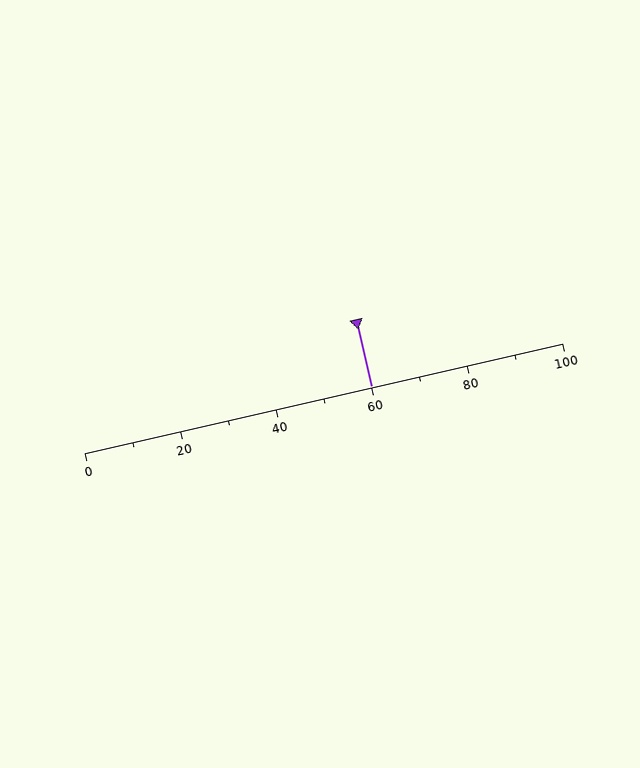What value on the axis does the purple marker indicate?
The marker indicates approximately 60.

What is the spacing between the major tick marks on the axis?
The major ticks are spaced 20 apart.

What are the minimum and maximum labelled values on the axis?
The axis runs from 0 to 100.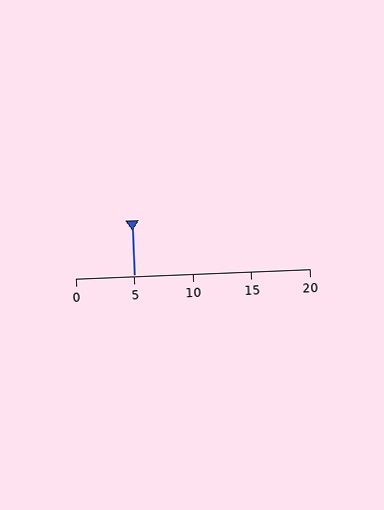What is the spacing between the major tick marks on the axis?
The major ticks are spaced 5 apart.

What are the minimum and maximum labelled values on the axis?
The axis runs from 0 to 20.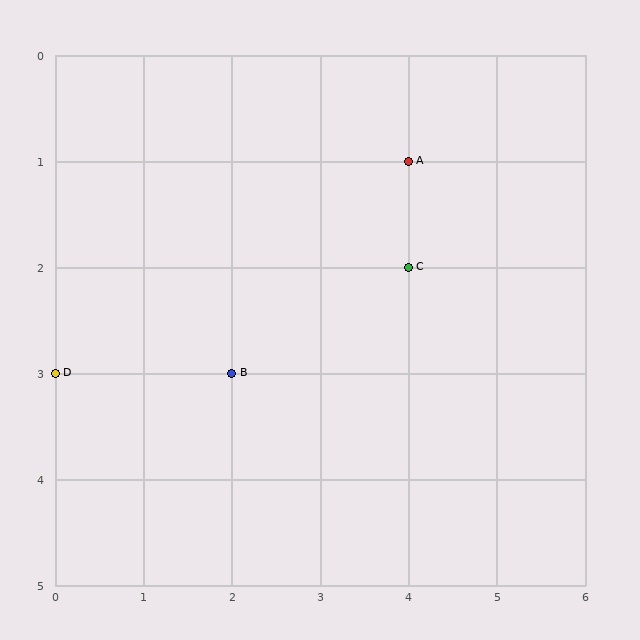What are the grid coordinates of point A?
Point A is at grid coordinates (4, 1).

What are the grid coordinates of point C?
Point C is at grid coordinates (4, 2).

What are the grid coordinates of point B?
Point B is at grid coordinates (2, 3).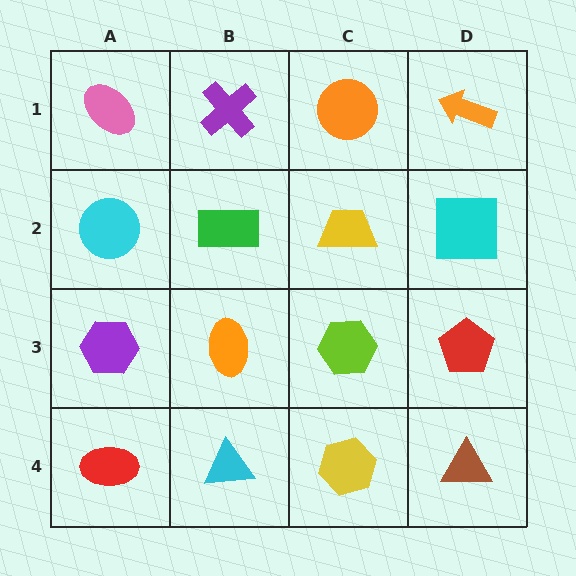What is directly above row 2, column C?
An orange circle.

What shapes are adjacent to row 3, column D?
A cyan square (row 2, column D), a brown triangle (row 4, column D), a lime hexagon (row 3, column C).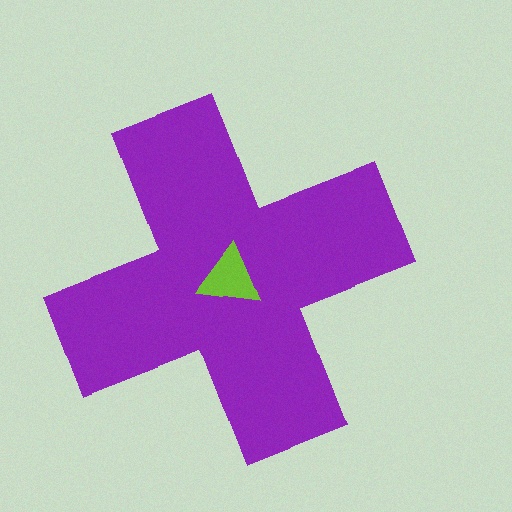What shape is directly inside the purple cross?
The lime triangle.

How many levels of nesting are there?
2.